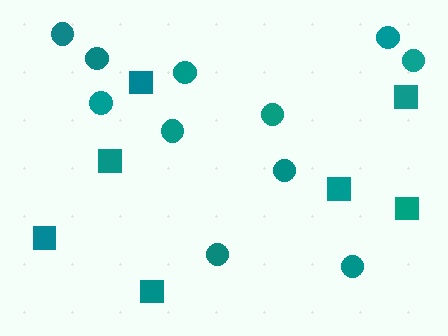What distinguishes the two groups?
There are 2 groups: one group of circles (11) and one group of squares (7).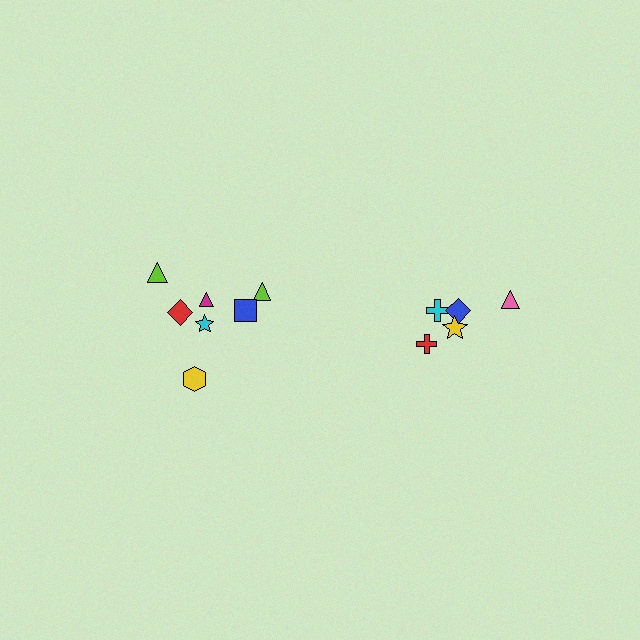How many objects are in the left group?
There are 7 objects.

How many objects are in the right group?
There are 5 objects.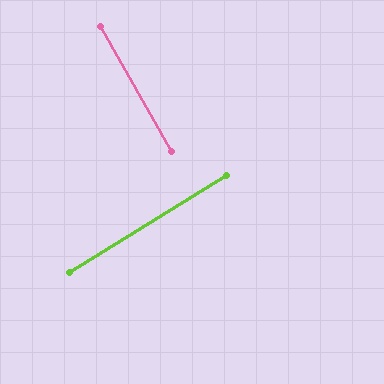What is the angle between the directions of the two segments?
Approximately 88 degrees.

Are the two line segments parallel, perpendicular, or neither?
Perpendicular — they meet at approximately 88°.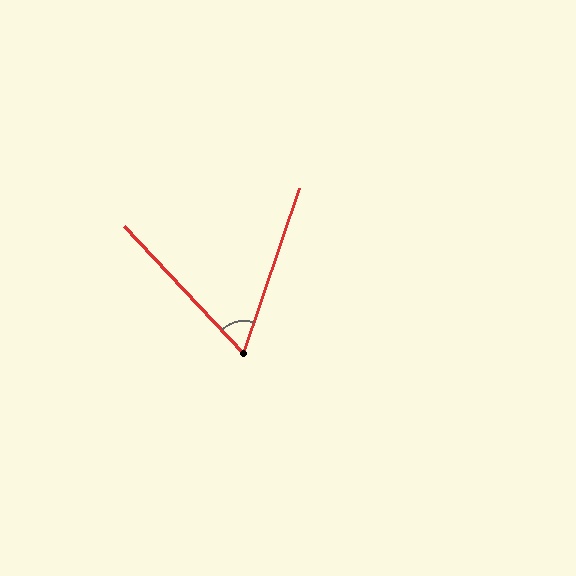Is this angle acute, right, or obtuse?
It is acute.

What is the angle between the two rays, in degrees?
Approximately 62 degrees.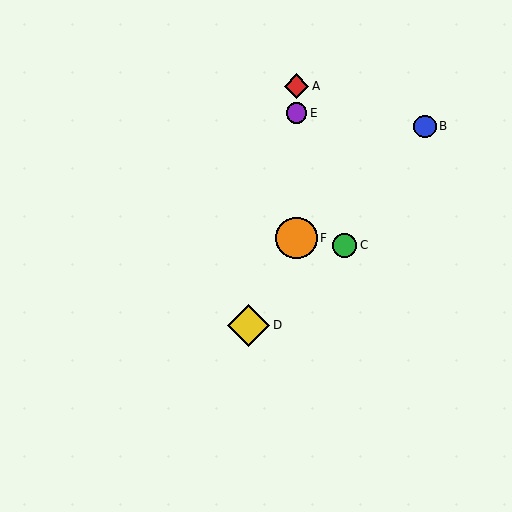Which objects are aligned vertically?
Objects A, E, F are aligned vertically.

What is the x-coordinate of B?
Object B is at x≈425.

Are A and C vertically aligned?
No, A is at x≈297 and C is at x≈345.